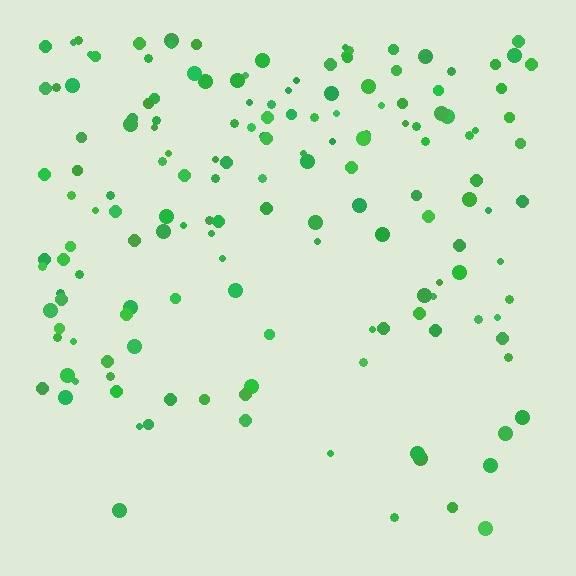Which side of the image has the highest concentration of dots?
The top.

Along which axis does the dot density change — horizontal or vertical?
Vertical.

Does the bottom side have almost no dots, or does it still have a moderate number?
Still a moderate number, just noticeably fewer than the top.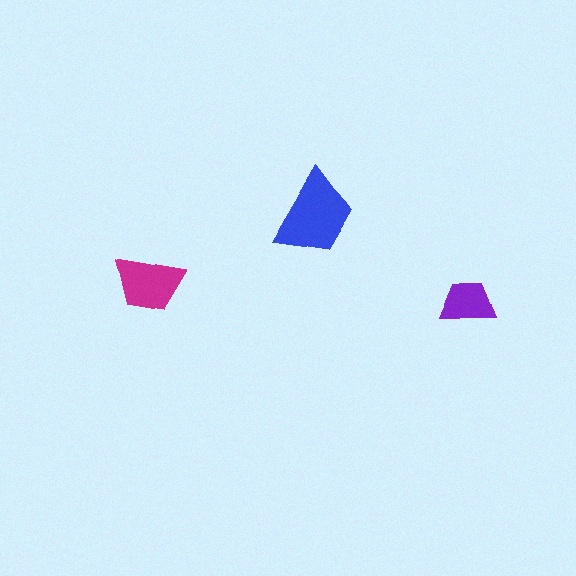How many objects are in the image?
There are 3 objects in the image.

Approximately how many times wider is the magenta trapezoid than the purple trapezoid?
About 1.5 times wider.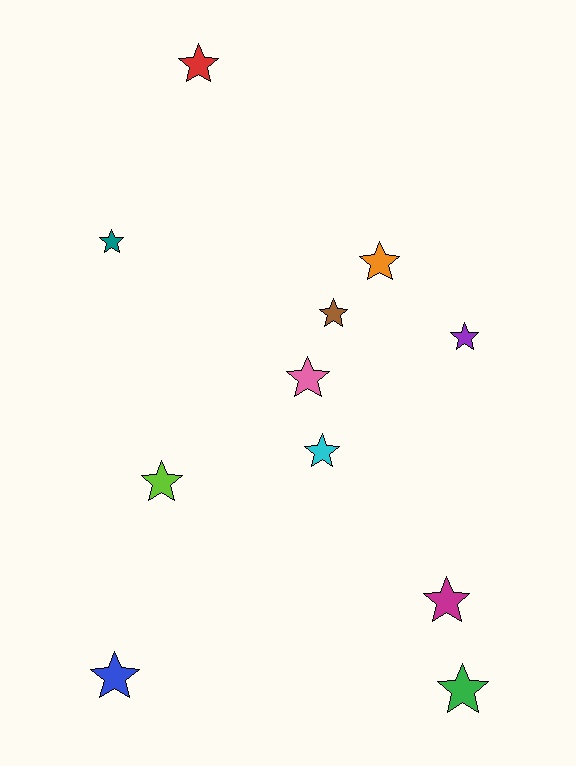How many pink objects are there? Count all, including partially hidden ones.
There is 1 pink object.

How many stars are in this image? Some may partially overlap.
There are 11 stars.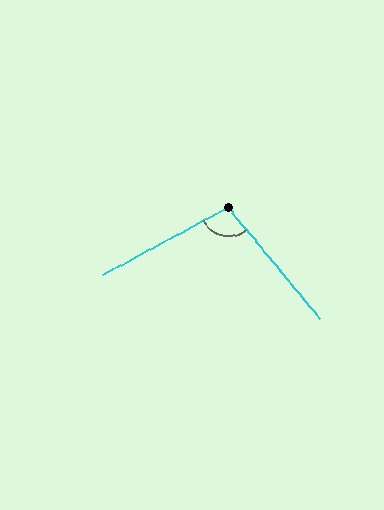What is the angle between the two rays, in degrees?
Approximately 101 degrees.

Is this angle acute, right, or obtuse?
It is obtuse.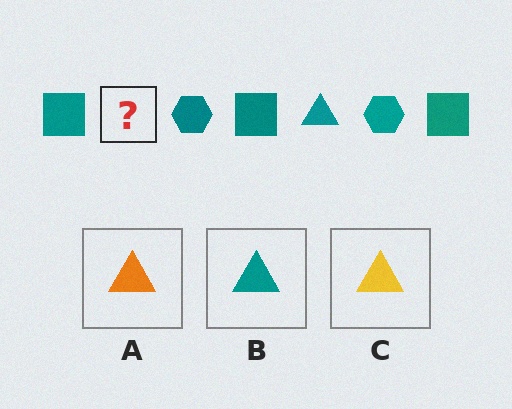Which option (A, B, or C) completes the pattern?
B.